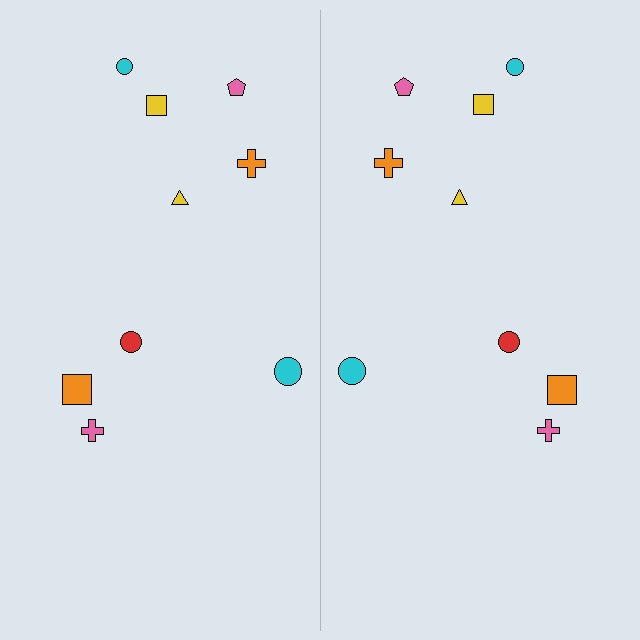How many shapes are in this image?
There are 18 shapes in this image.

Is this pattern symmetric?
Yes, this pattern has bilateral (reflection) symmetry.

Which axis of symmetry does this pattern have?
The pattern has a vertical axis of symmetry running through the center of the image.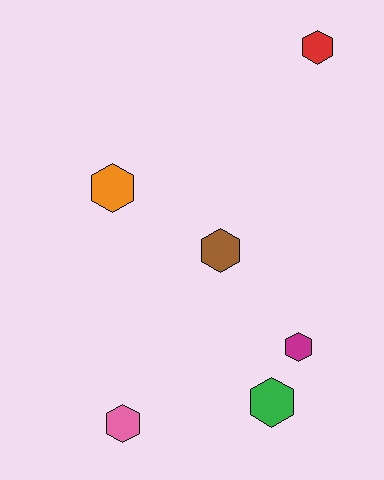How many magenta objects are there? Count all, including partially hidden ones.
There is 1 magenta object.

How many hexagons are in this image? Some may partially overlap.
There are 6 hexagons.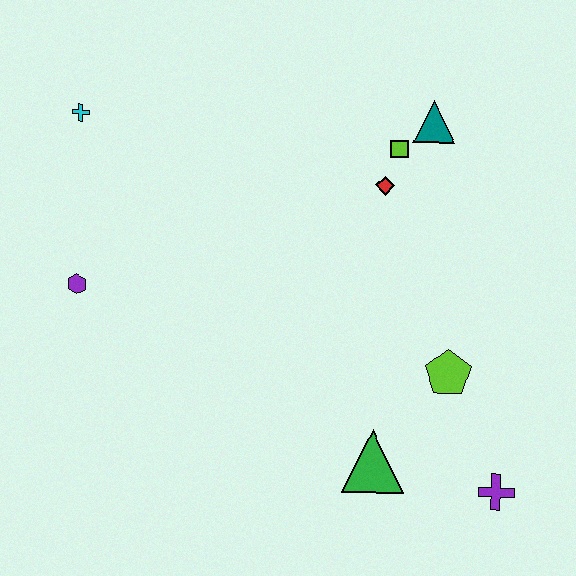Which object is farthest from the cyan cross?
The purple cross is farthest from the cyan cross.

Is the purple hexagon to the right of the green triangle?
No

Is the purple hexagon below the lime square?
Yes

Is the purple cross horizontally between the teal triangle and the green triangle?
No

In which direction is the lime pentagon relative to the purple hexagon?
The lime pentagon is to the right of the purple hexagon.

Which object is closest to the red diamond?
The lime square is closest to the red diamond.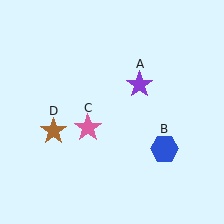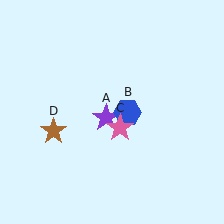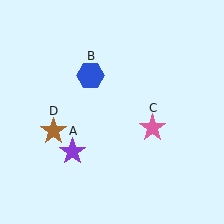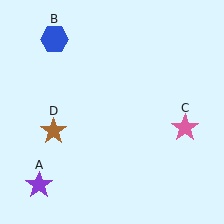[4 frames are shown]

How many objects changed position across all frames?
3 objects changed position: purple star (object A), blue hexagon (object B), pink star (object C).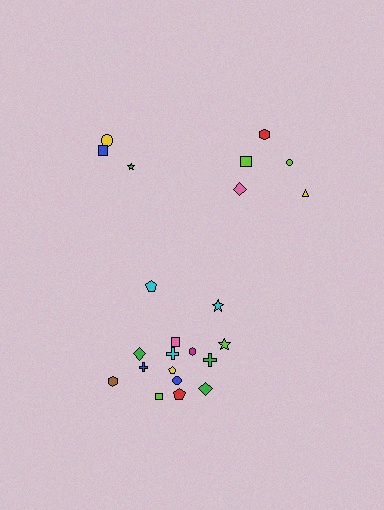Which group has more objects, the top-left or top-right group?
The top-right group.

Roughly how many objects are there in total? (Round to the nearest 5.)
Roughly 25 objects in total.